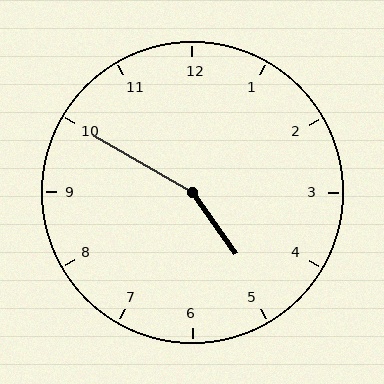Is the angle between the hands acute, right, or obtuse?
It is obtuse.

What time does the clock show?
4:50.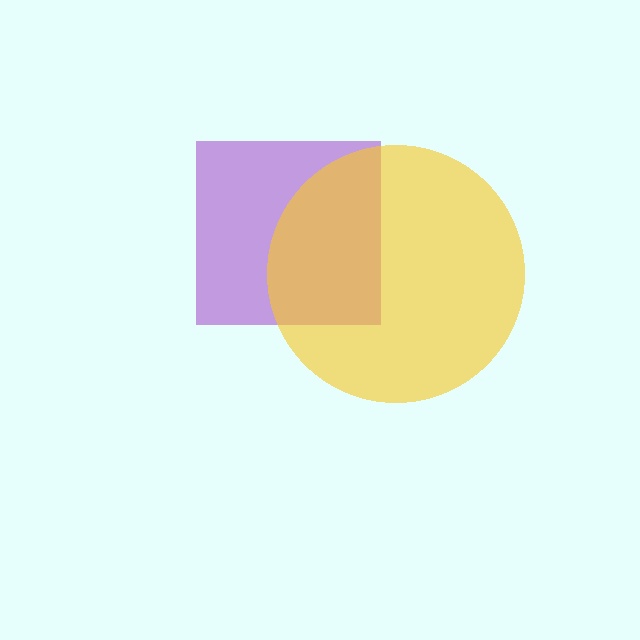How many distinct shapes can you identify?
There are 2 distinct shapes: a purple square, a yellow circle.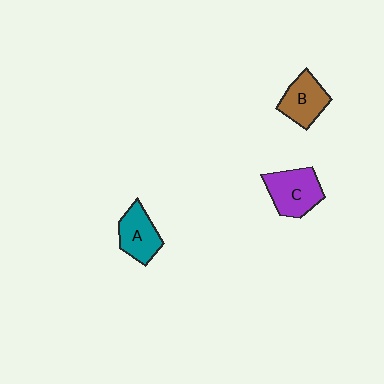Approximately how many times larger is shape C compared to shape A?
Approximately 1.2 times.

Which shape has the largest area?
Shape C (purple).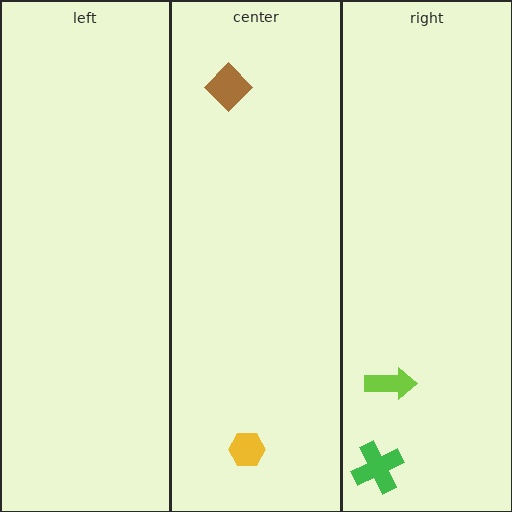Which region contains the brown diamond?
The center region.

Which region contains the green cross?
The right region.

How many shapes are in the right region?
2.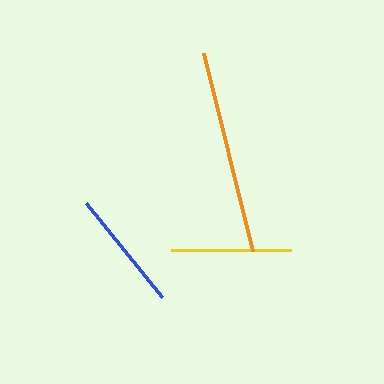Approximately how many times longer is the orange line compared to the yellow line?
The orange line is approximately 1.7 times the length of the yellow line.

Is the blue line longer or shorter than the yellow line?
The blue line is longer than the yellow line.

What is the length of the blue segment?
The blue segment is approximately 122 pixels long.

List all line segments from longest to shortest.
From longest to shortest: orange, blue, yellow.